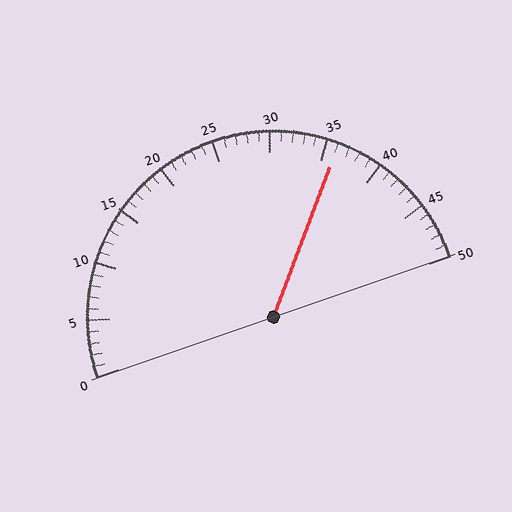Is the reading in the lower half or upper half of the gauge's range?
The reading is in the upper half of the range (0 to 50).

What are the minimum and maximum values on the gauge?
The gauge ranges from 0 to 50.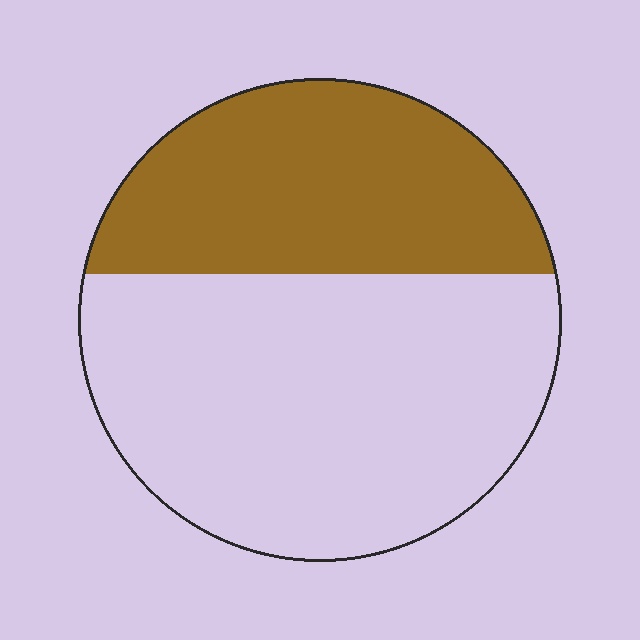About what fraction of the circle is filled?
About three eighths (3/8).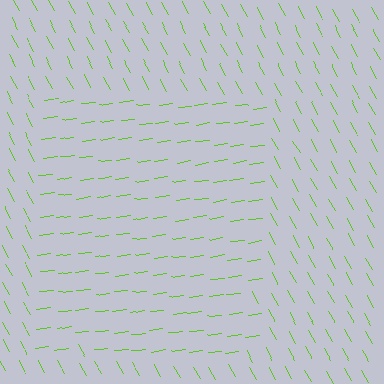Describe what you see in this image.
The image is filled with small lime line segments. A rectangle region in the image has lines oriented differently from the surrounding lines, creating a visible texture boundary.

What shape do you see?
I see a rectangle.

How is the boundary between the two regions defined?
The boundary is defined purely by a change in line orientation (approximately 69 degrees difference). All lines are the same color and thickness.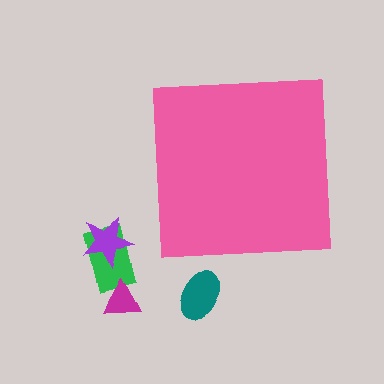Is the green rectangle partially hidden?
No, the green rectangle is fully visible.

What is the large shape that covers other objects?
A pink square.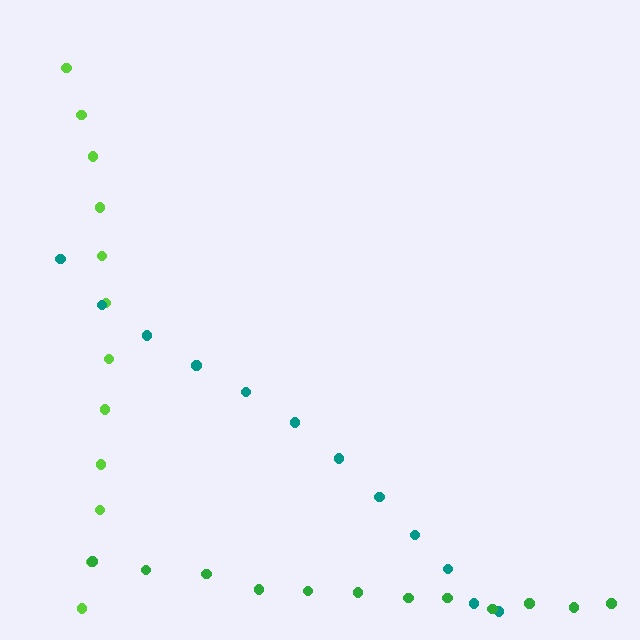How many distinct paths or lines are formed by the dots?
There are 3 distinct paths.